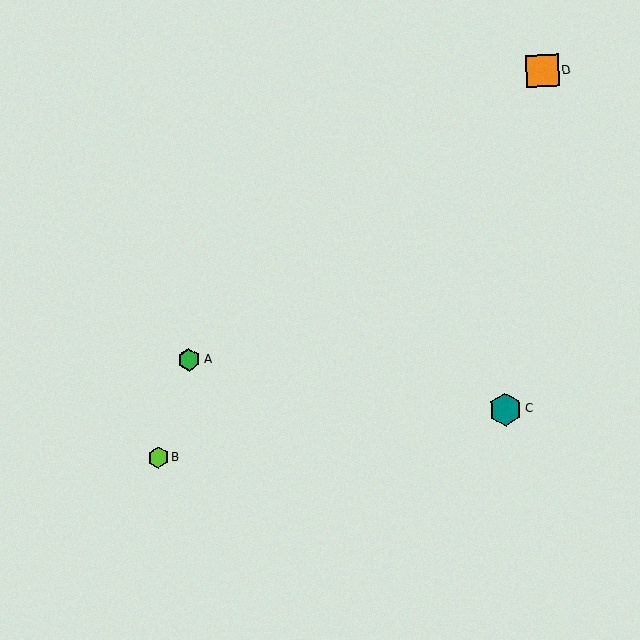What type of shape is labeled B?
Shape B is a lime hexagon.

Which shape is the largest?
The teal hexagon (labeled C) is the largest.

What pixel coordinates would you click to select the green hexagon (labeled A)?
Click at (189, 360) to select the green hexagon A.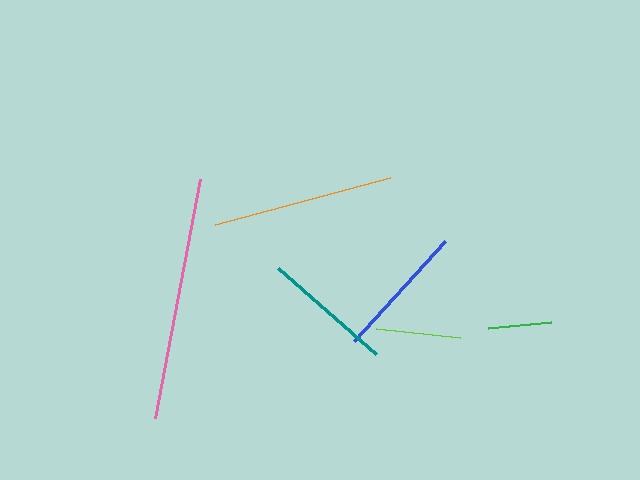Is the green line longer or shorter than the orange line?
The orange line is longer than the green line.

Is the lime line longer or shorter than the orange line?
The orange line is longer than the lime line.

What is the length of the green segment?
The green segment is approximately 63 pixels long.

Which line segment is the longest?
The pink line is the longest at approximately 243 pixels.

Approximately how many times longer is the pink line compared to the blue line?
The pink line is approximately 1.8 times the length of the blue line.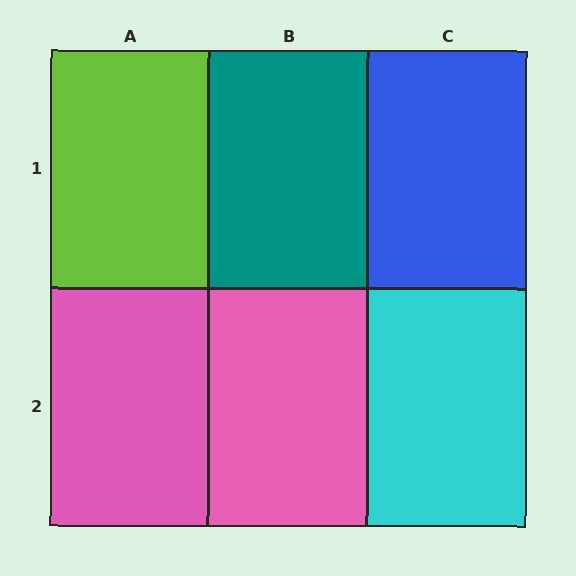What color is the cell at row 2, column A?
Pink.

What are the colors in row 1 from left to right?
Lime, teal, blue.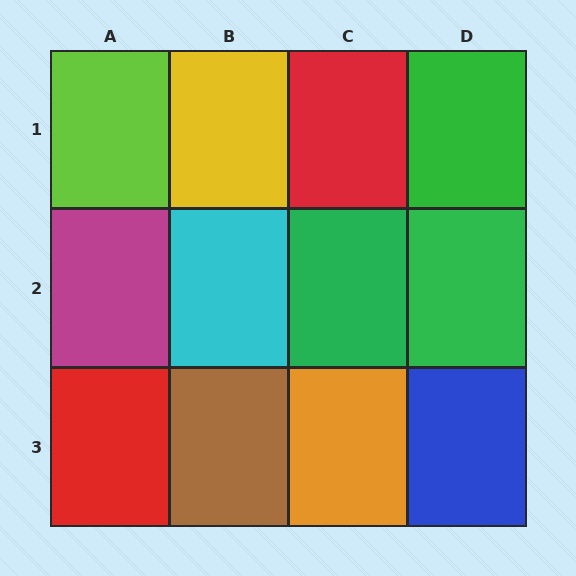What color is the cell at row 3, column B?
Brown.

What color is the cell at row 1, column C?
Red.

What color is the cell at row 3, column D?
Blue.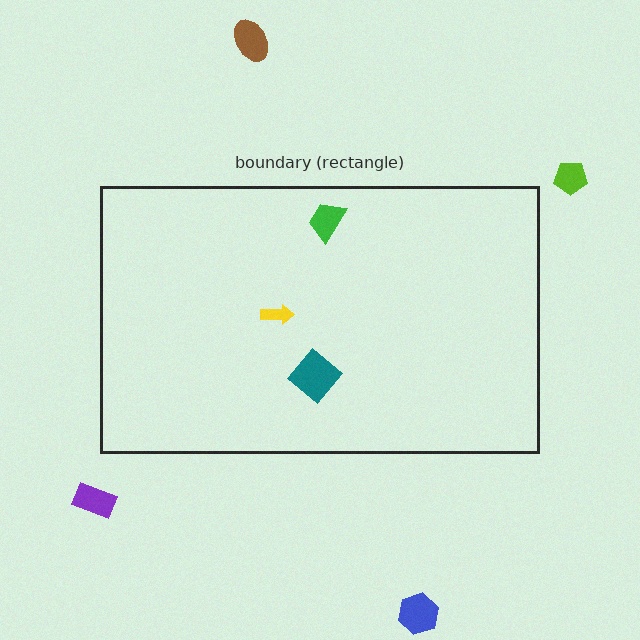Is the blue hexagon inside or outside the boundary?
Outside.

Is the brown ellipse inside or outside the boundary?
Outside.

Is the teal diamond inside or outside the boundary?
Inside.